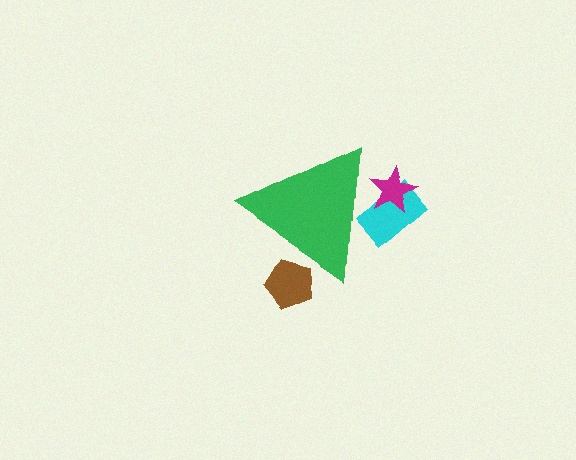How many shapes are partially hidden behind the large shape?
3 shapes are partially hidden.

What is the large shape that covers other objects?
A green triangle.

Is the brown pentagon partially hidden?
Yes, the brown pentagon is partially hidden behind the green triangle.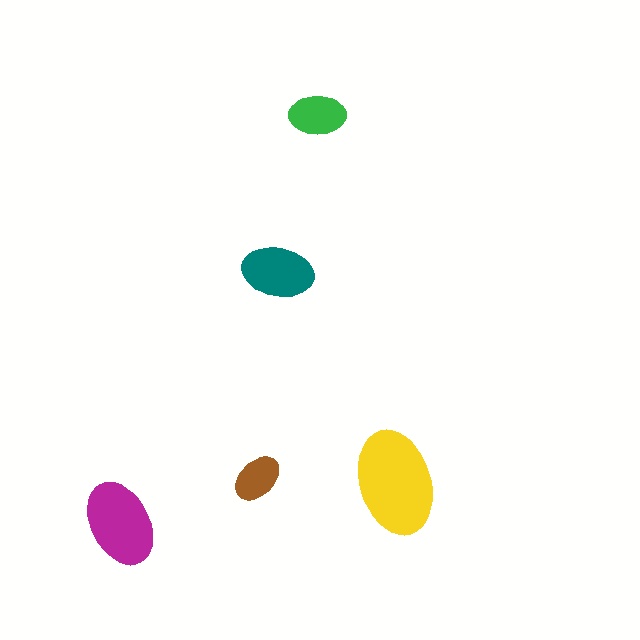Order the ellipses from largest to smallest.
the yellow one, the magenta one, the teal one, the green one, the brown one.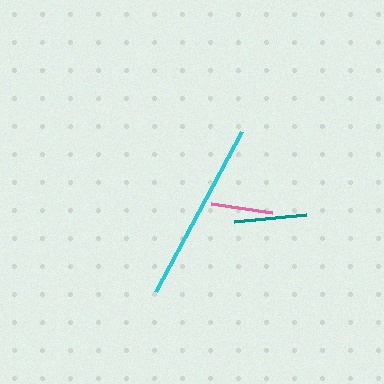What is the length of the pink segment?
The pink segment is approximately 61 pixels long.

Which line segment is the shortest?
The pink line is the shortest at approximately 61 pixels.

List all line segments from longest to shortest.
From longest to shortest: cyan, teal, pink.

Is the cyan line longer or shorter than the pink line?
The cyan line is longer than the pink line.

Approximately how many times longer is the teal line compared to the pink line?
The teal line is approximately 1.2 times the length of the pink line.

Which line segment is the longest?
The cyan line is the longest at approximately 181 pixels.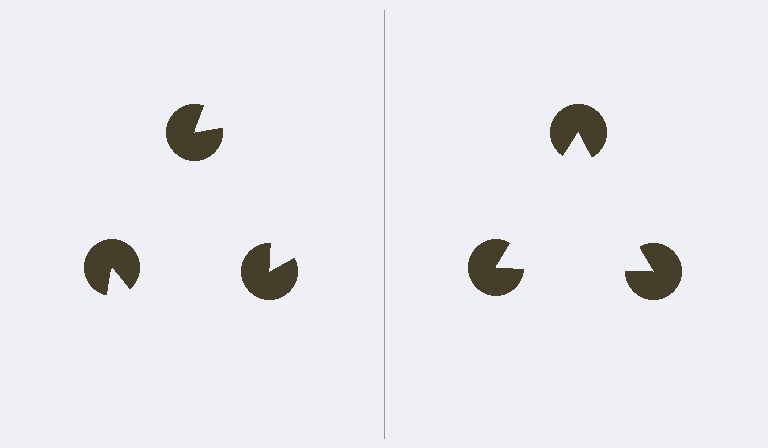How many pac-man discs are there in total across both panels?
6 — 3 on each side.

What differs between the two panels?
The pac-man discs are positioned identically on both sides; only the wedge orientations differ. On the right they align to a triangle; on the left they are misaligned.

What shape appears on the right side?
An illusory triangle.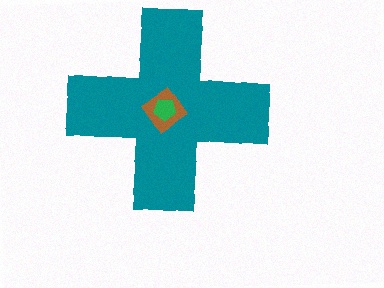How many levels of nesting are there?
3.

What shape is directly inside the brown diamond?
The green pentagon.